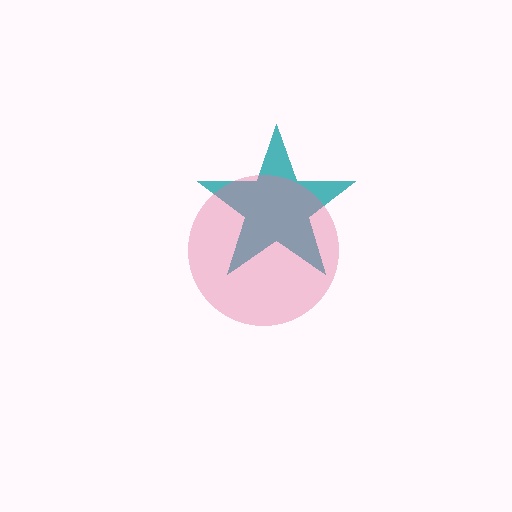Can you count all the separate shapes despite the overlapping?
Yes, there are 2 separate shapes.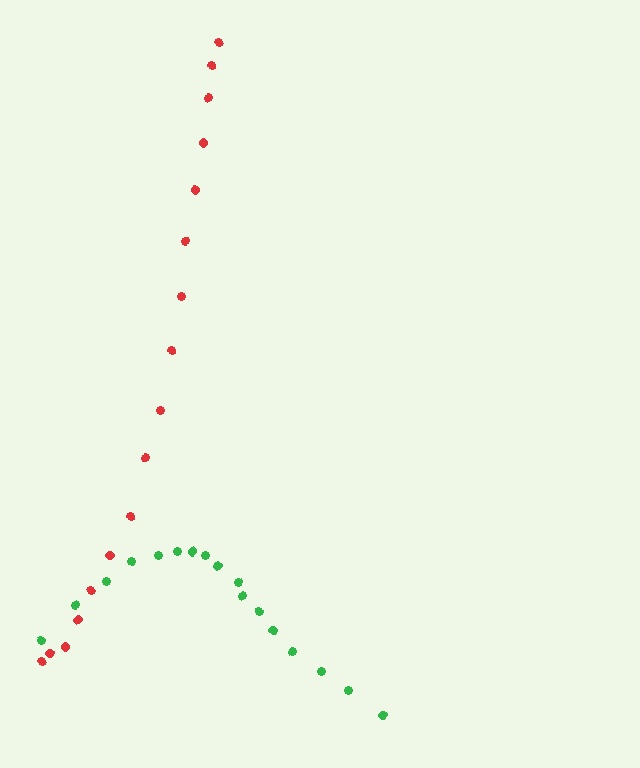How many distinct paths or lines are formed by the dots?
There are 2 distinct paths.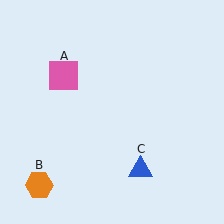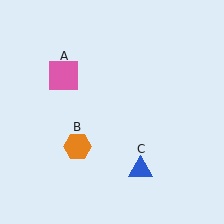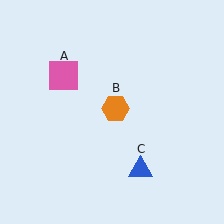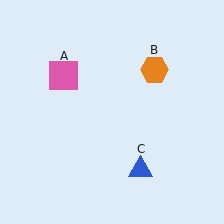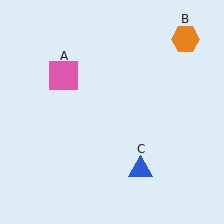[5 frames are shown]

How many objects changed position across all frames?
1 object changed position: orange hexagon (object B).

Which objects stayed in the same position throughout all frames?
Pink square (object A) and blue triangle (object C) remained stationary.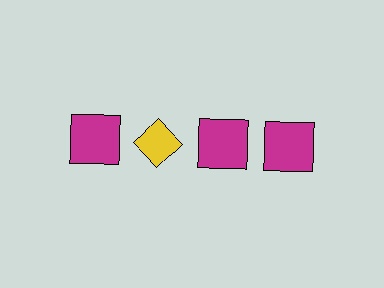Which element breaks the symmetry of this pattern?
The yellow diamond in the top row, second from left column breaks the symmetry. All other shapes are magenta squares.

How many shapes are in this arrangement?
There are 4 shapes arranged in a grid pattern.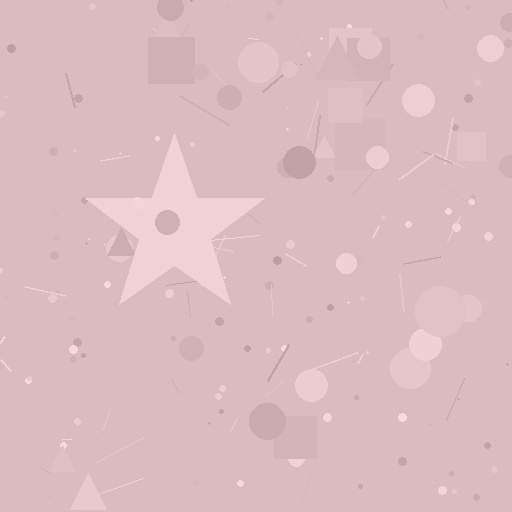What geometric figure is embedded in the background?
A star is embedded in the background.